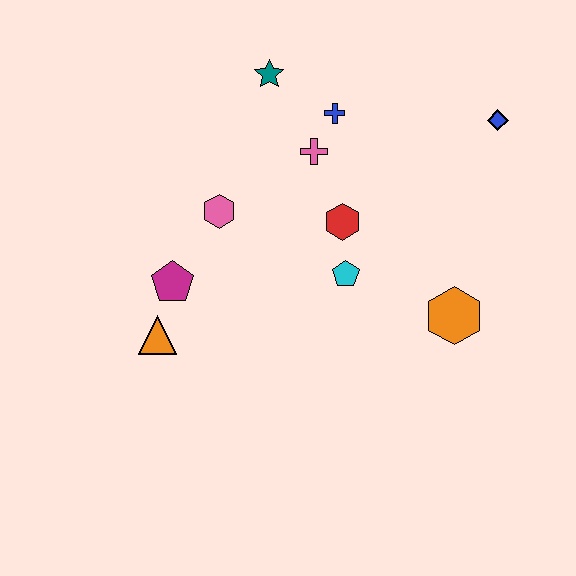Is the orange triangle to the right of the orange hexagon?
No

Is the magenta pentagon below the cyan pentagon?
Yes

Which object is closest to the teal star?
The blue cross is closest to the teal star.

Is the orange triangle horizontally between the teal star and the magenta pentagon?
No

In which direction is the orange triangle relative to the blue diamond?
The orange triangle is to the left of the blue diamond.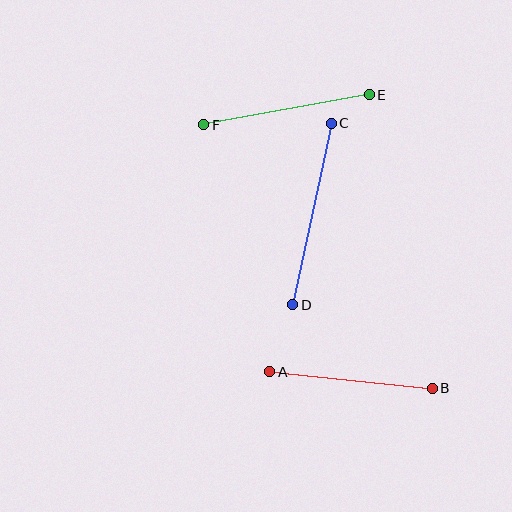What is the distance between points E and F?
The distance is approximately 168 pixels.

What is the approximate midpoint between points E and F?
The midpoint is at approximately (286, 110) pixels.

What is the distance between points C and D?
The distance is approximately 185 pixels.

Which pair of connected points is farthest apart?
Points C and D are farthest apart.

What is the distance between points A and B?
The distance is approximately 163 pixels.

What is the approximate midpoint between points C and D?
The midpoint is at approximately (312, 214) pixels.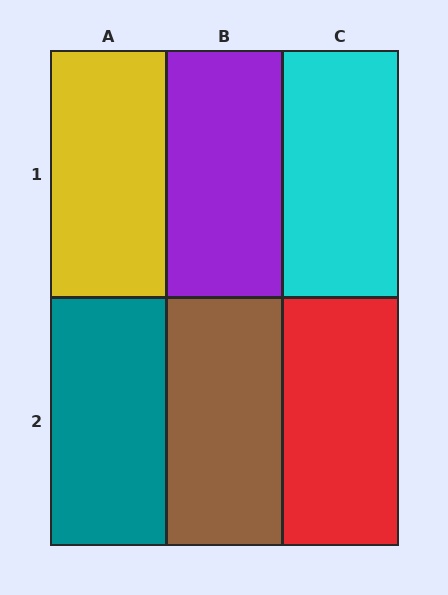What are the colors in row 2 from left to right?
Teal, brown, red.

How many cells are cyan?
1 cell is cyan.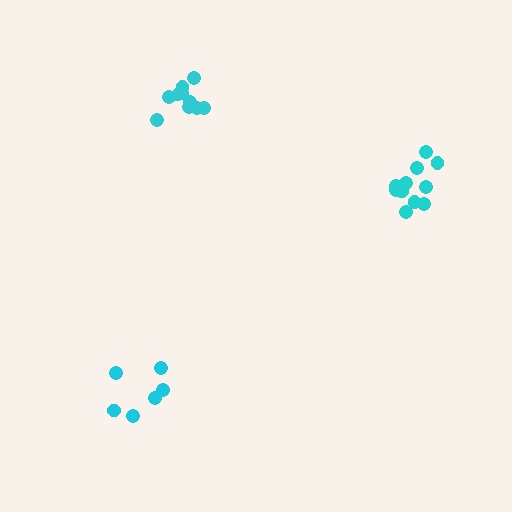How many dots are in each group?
Group 1: 11 dots, Group 2: 10 dots, Group 3: 6 dots (27 total).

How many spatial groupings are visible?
There are 3 spatial groupings.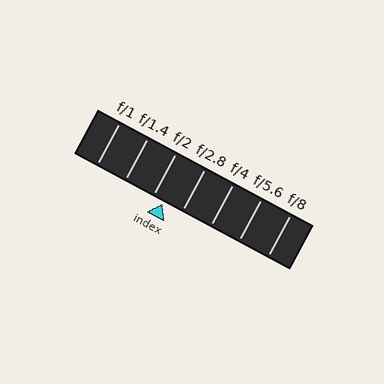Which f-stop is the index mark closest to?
The index mark is closest to f/2.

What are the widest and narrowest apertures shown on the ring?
The widest aperture shown is f/1 and the narrowest is f/8.